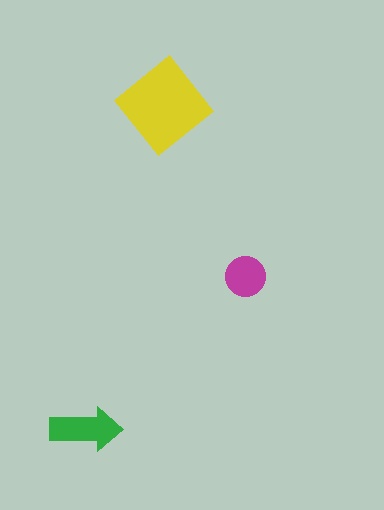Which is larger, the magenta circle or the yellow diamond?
The yellow diamond.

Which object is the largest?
The yellow diamond.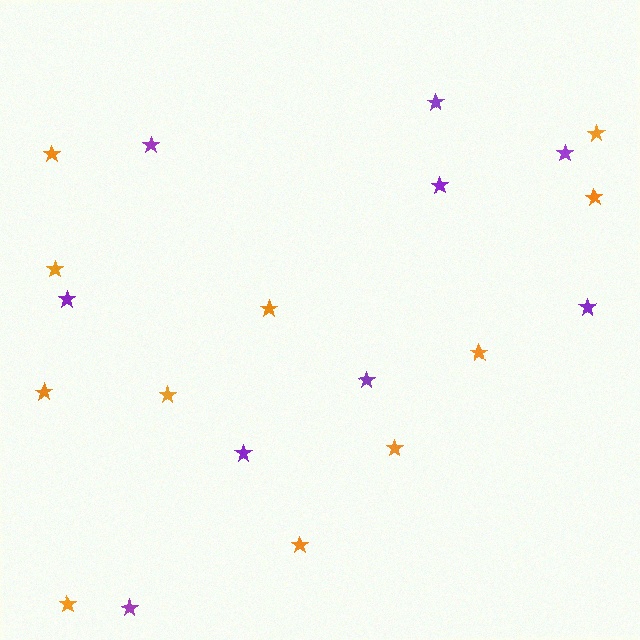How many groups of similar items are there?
There are 2 groups: one group of purple stars (9) and one group of orange stars (11).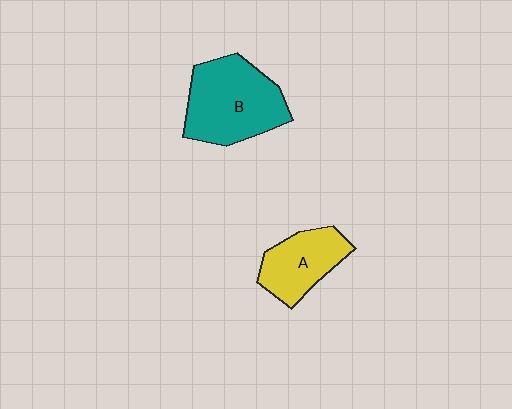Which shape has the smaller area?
Shape A (yellow).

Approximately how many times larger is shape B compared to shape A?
Approximately 1.5 times.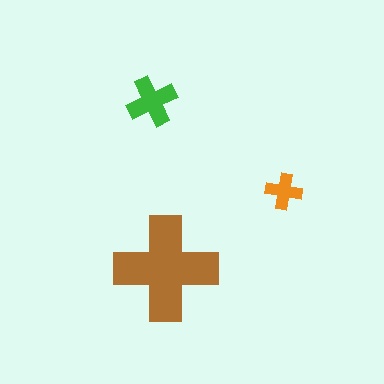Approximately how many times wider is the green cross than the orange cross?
About 1.5 times wider.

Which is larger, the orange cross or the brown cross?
The brown one.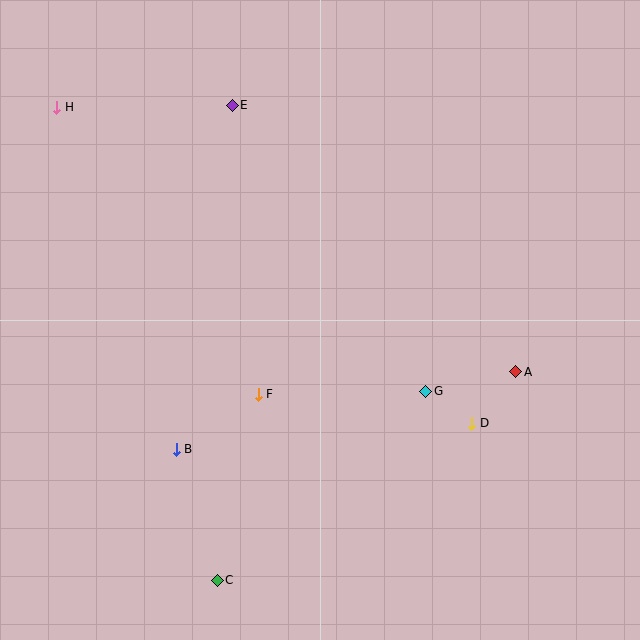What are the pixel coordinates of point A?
Point A is at (516, 372).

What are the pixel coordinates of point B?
Point B is at (176, 449).